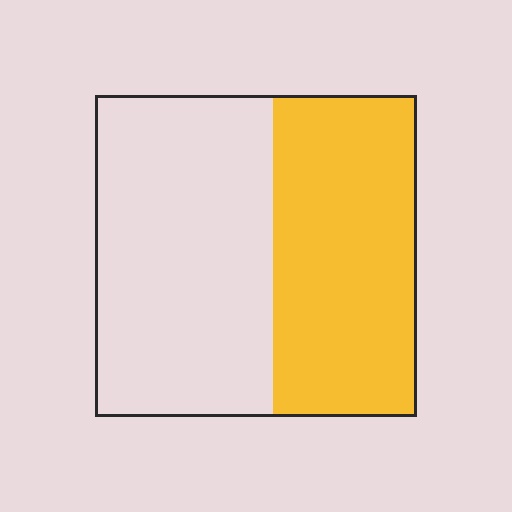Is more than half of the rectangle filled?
No.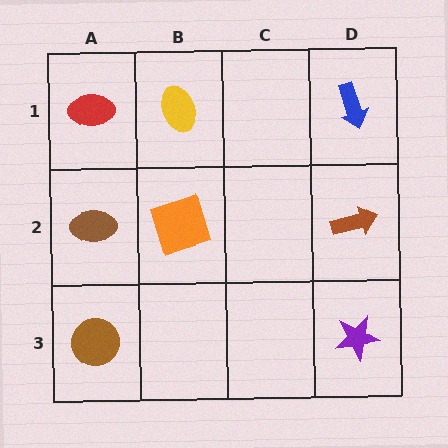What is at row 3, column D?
A purple star.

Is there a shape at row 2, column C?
No, that cell is empty.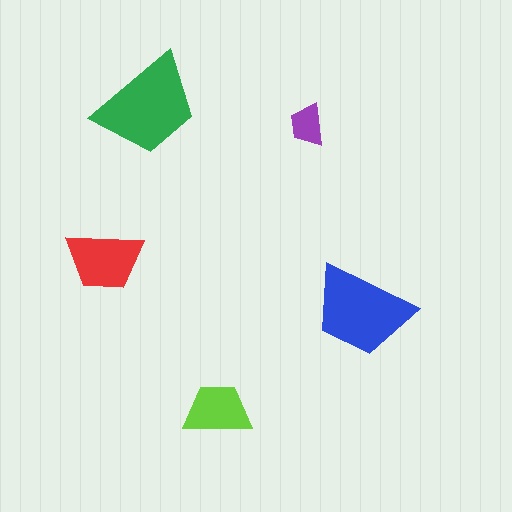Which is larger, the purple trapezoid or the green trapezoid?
The green one.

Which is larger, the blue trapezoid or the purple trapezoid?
The blue one.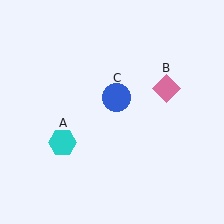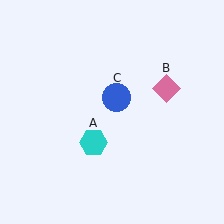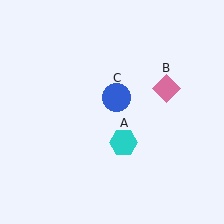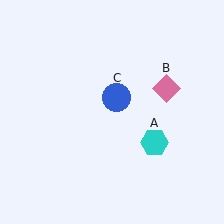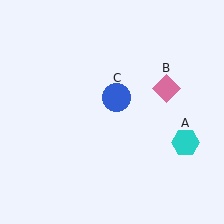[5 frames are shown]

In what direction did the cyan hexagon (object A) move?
The cyan hexagon (object A) moved right.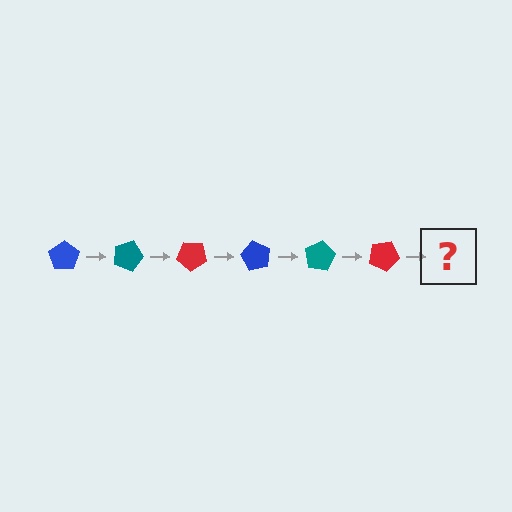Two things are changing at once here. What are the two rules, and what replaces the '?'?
The two rules are that it rotates 20 degrees each step and the color cycles through blue, teal, and red. The '?' should be a blue pentagon, rotated 120 degrees from the start.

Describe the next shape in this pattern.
It should be a blue pentagon, rotated 120 degrees from the start.